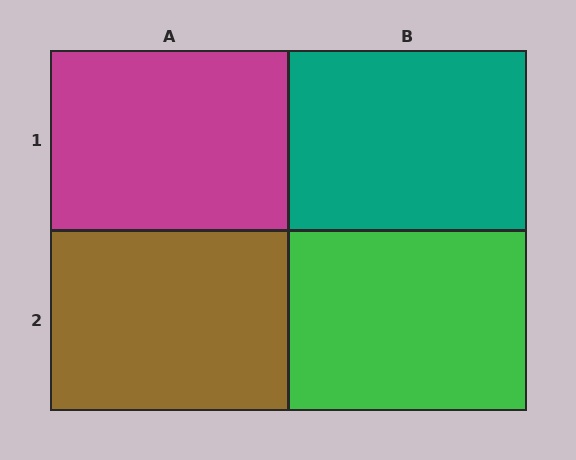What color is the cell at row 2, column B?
Green.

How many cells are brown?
1 cell is brown.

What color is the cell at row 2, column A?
Brown.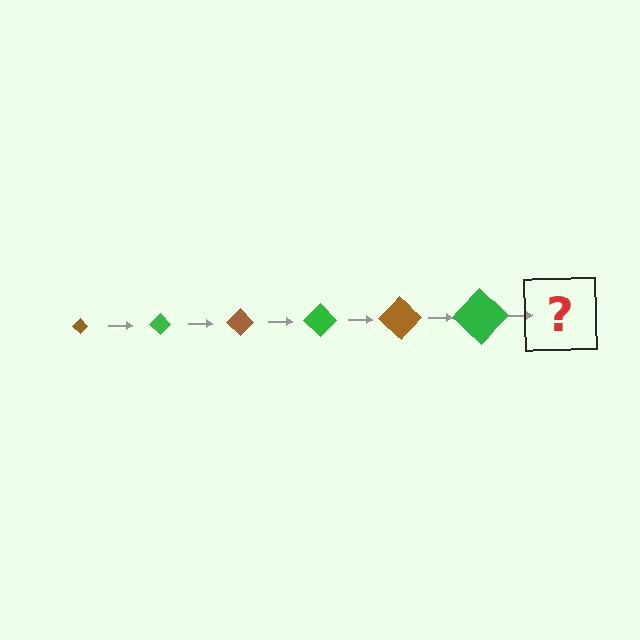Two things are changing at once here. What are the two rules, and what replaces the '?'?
The two rules are that the diamond grows larger each step and the color cycles through brown and green. The '?' should be a brown diamond, larger than the previous one.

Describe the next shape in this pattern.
It should be a brown diamond, larger than the previous one.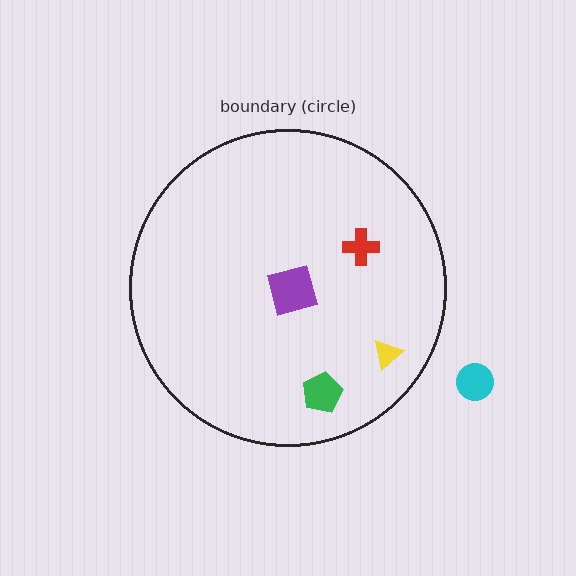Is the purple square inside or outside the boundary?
Inside.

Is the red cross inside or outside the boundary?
Inside.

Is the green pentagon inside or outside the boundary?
Inside.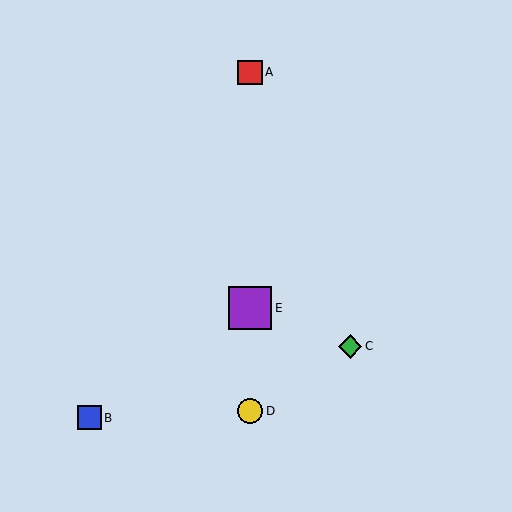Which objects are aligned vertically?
Objects A, D, E are aligned vertically.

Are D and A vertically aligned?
Yes, both are at x≈250.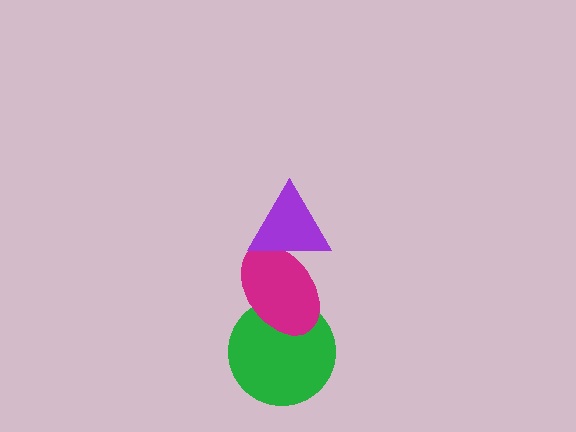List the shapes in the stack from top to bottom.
From top to bottom: the purple triangle, the magenta ellipse, the green circle.